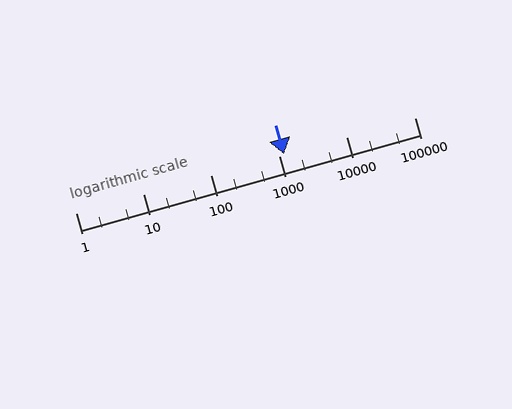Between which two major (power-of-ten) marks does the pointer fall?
The pointer is between 1000 and 10000.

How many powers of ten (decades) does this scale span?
The scale spans 5 decades, from 1 to 100000.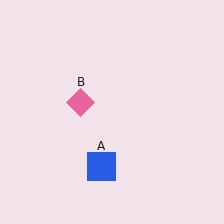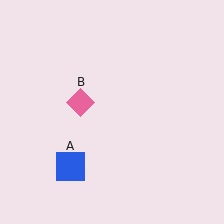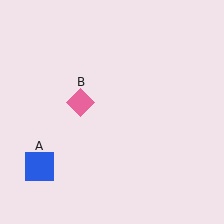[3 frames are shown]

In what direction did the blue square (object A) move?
The blue square (object A) moved left.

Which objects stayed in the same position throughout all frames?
Pink diamond (object B) remained stationary.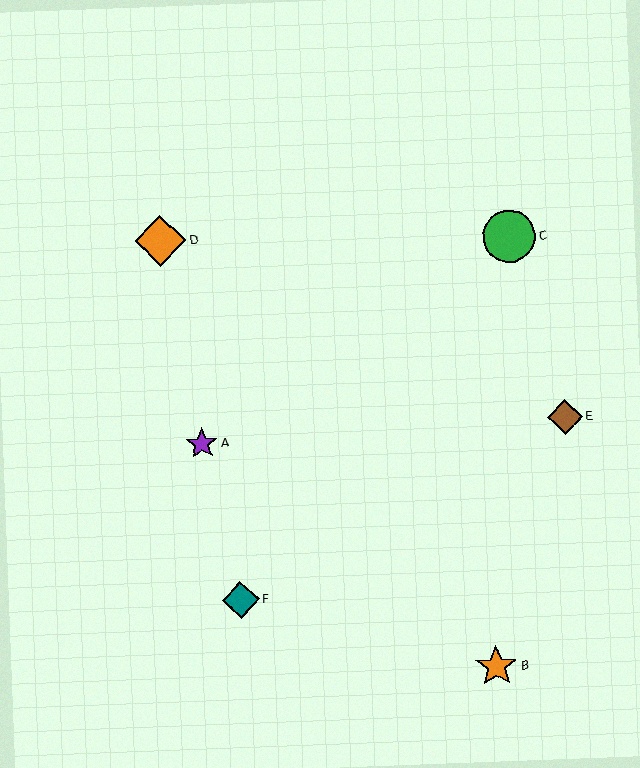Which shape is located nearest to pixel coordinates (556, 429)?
The brown diamond (labeled E) at (565, 417) is nearest to that location.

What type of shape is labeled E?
Shape E is a brown diamond.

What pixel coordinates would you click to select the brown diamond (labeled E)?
Click at (565, 417) to select the brown diamond E.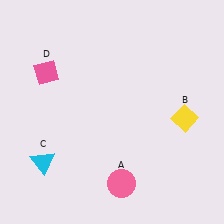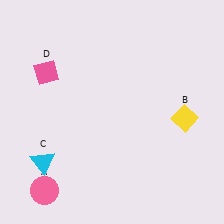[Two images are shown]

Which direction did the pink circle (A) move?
The pink circle (A) moved left.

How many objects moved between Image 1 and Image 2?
1 object moved between the two images.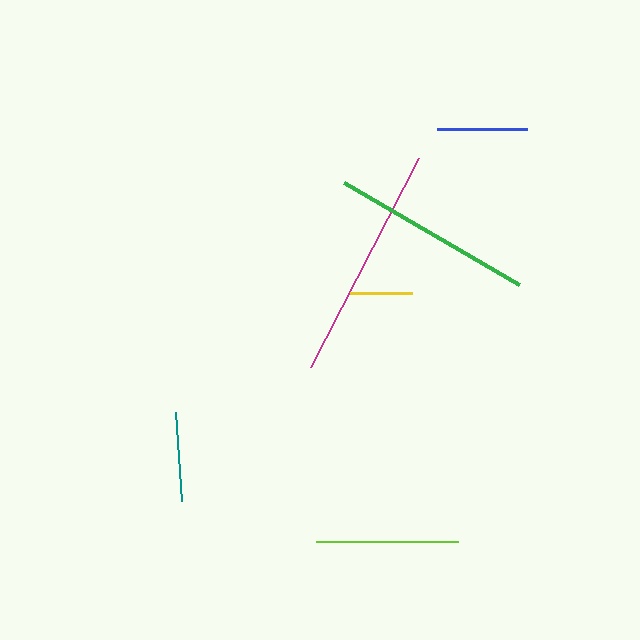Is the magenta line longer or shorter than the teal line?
The magenta line is longer than the teal line.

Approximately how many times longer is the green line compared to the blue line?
The green line is approximately 2.2 times the length of the blue line.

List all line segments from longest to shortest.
From longest to shortest: magenta, green, lime, blue, teal, yellow.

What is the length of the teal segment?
The teal segment is approximately 90 pixels long.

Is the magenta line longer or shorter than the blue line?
The magenta line is longer than the blue line.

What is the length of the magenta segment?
The magenta segment is approximately 235 pixels long.